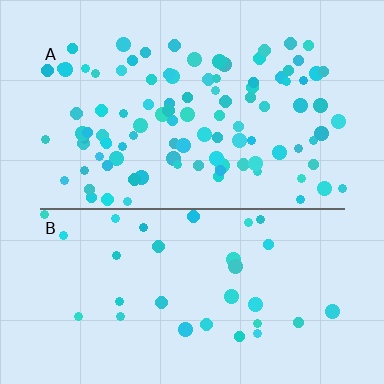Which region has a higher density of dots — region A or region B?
A (the top).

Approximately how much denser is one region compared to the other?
Approximately 3.1× — region A over region B.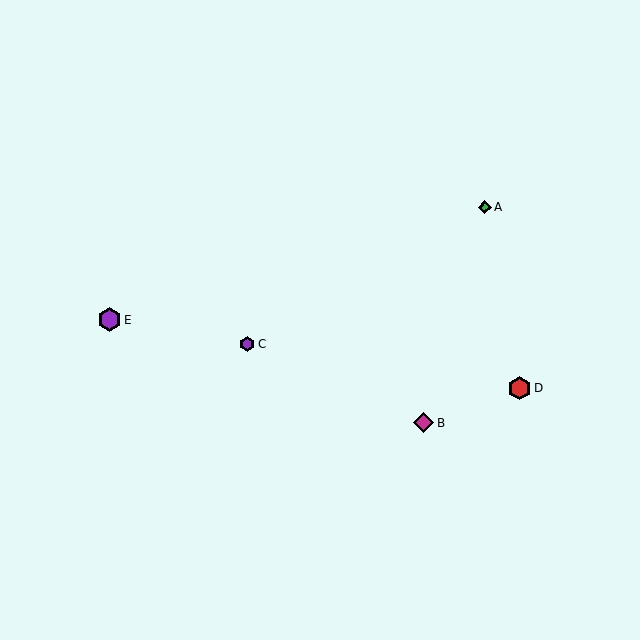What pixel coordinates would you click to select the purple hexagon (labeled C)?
Click at (247, 344) to select the purple hexagon C.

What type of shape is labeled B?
Shape B is a magenta diamond.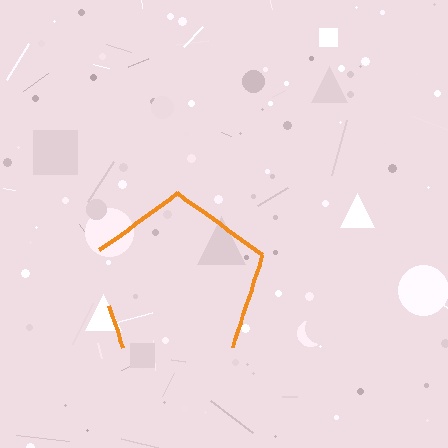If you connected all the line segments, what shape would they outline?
They would outline a pentagon.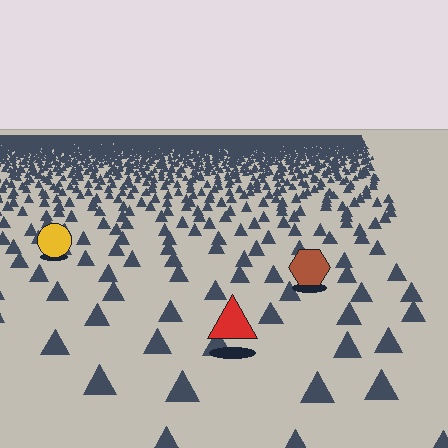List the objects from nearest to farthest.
From nearest to farthest: the red triangle, the brown hexagon, the yellow circle.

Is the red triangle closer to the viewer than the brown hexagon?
Yes. The red triangle is closer — you can tell from the texture gradient: the ground texture is coarser near it.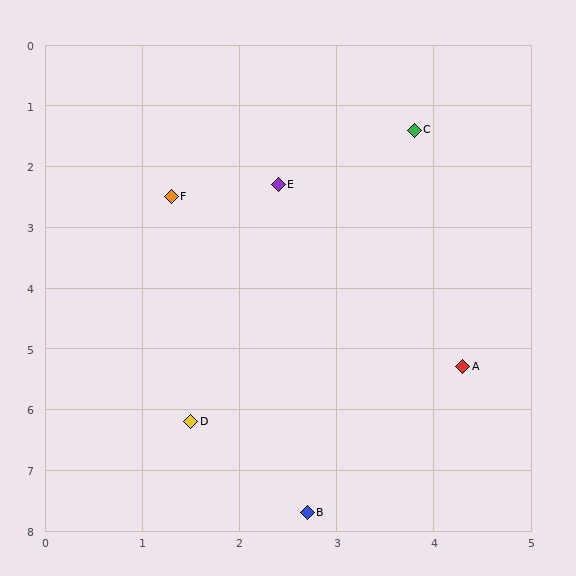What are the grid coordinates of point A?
Point A is at approximately (4.3, 5.3).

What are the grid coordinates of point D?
Point D is at approximately (1.5, 6.2).